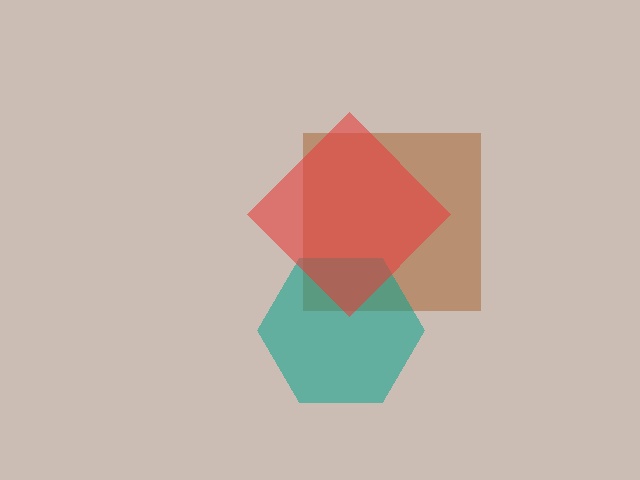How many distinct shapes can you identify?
There are 3 distinct shapes: a brown square, a teal hexagon, a red diamond.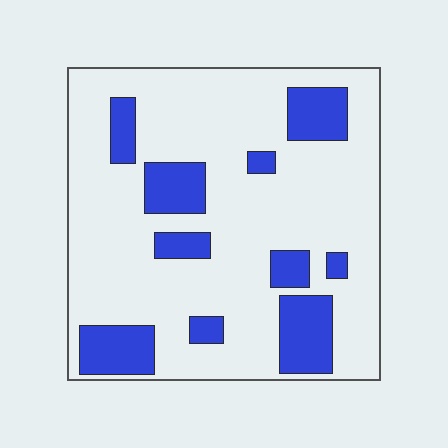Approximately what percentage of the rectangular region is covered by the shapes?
Approximately 20%.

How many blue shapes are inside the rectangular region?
10.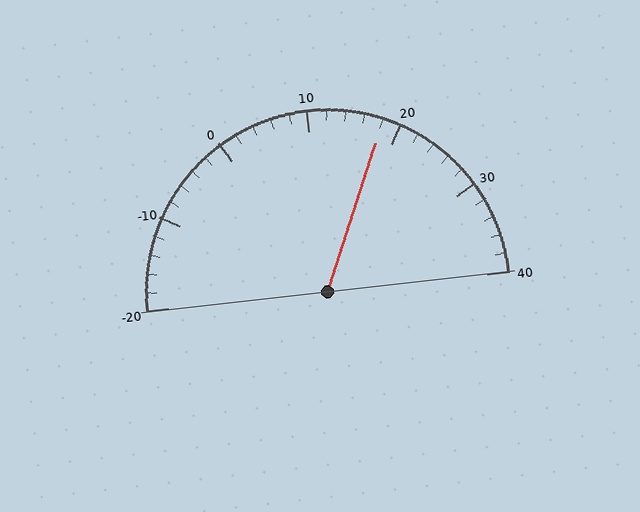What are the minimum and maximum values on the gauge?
The gauge ranges from -20 to 40.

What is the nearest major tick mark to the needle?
The nearest major tick mark is 20.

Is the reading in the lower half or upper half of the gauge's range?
The reading is in the upper half of the range (-20 to 40).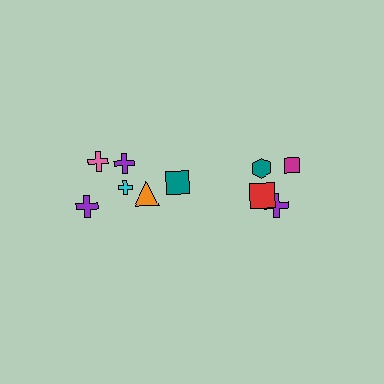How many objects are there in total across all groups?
There are 10 objects.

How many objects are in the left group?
There are 6 objects.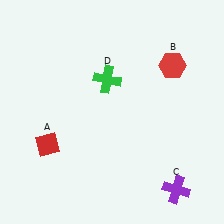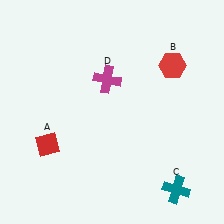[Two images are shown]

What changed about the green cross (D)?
In Image 1, D is green. In Image 2, it changed to magenta.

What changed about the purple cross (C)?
In Image 1, C is purple. In Image 2, it changed to teal.